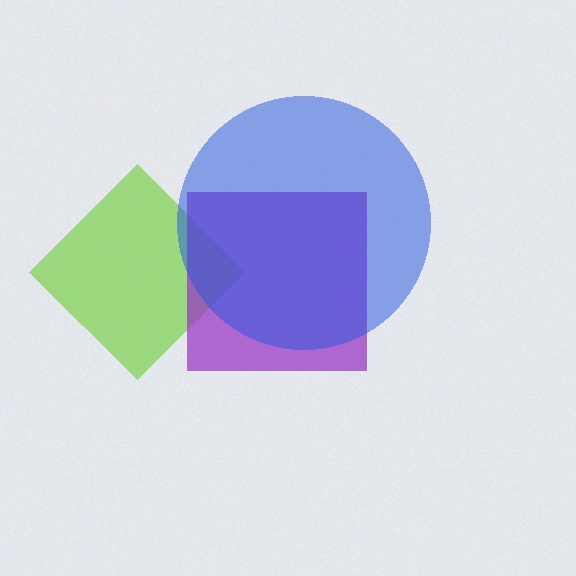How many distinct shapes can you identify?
There are 3 distinct shapes: a lime diamond, a purple square, a blue circle.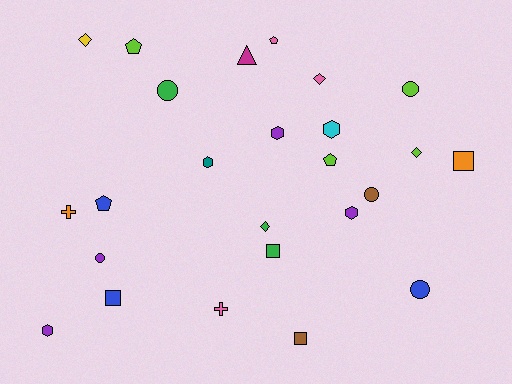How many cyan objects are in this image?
There is 1 cyan object.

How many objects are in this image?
There are 25 objects.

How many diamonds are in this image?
There are 4 diamonds.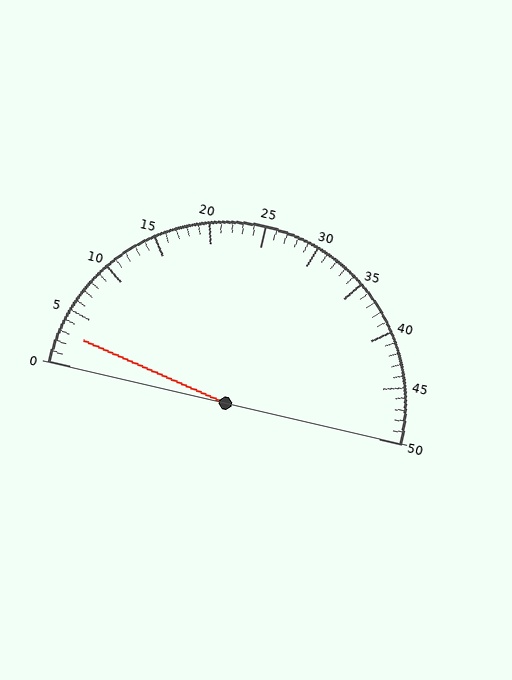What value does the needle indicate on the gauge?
The needle indicates approximately 3.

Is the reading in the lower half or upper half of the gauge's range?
The reading is in the lower half of the range (0 to 50).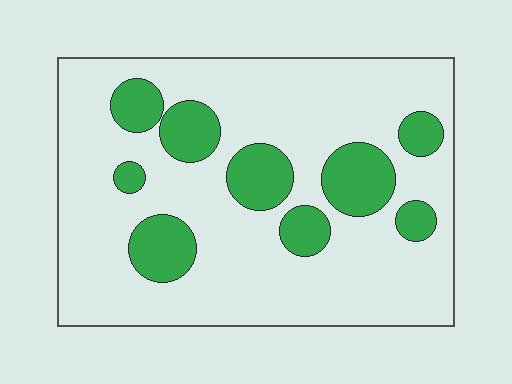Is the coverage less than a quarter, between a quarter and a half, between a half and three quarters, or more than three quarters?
Less than a quarter.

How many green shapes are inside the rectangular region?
9.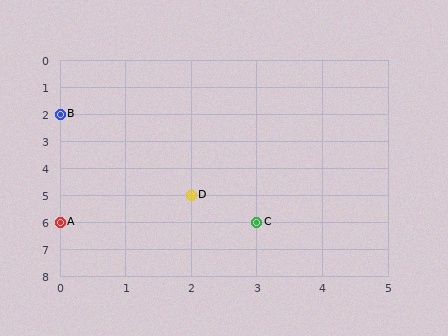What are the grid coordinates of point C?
Point C is at grid coordinates (3, 6).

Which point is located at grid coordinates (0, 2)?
Point B is at (0, 2).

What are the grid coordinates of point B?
Point B is at grid coordinates (0, 2).